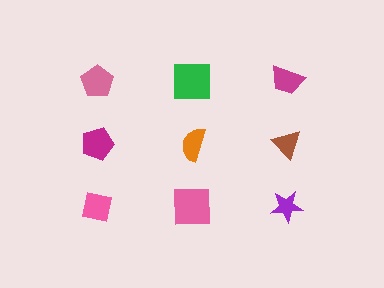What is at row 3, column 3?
A purple star.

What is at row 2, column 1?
A magenta pentagon.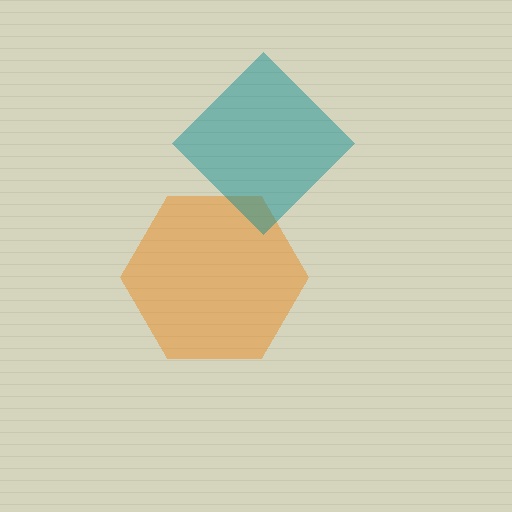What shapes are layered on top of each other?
The layered shapes are: an orange hexagon, a teal diamond.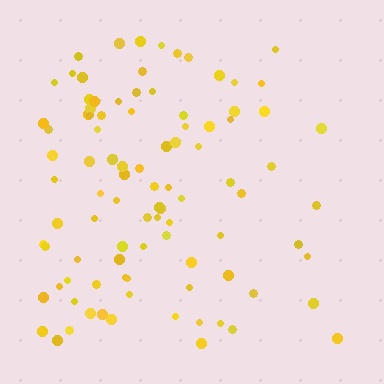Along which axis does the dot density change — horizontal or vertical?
Horizontal.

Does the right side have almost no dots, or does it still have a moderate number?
Still a moderate number, just noticeably fewer than the left.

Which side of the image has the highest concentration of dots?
The left.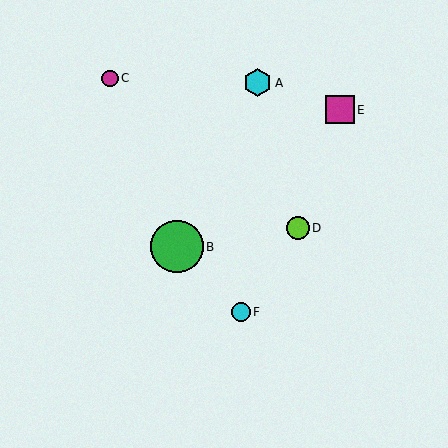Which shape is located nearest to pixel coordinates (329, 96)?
The magenta square (labeled E) at (340, 110) is nearest to that location.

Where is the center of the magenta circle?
The center of the magenta circle is at (110, 78).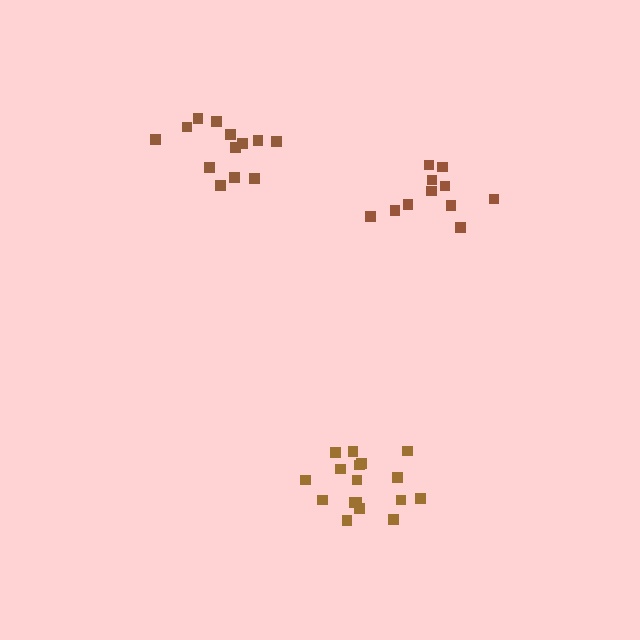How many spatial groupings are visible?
There are 3 spatial groupings.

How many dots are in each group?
Group 1: 14 dots, Group 2: 17 dots, Group 3: 12 dots (43 total).